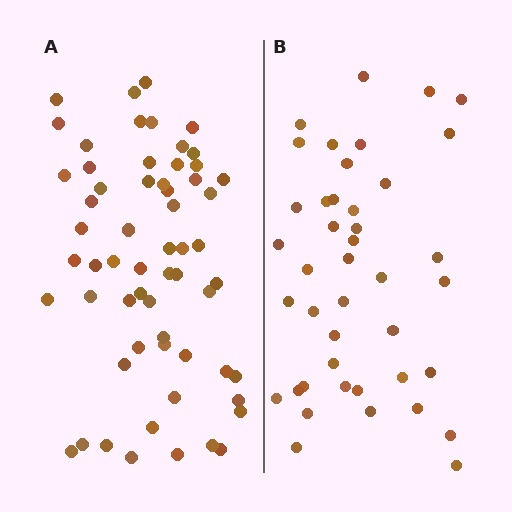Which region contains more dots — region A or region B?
Region A (the left region) has more dots.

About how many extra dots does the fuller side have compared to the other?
Region A has approximately 20 more dots than region B.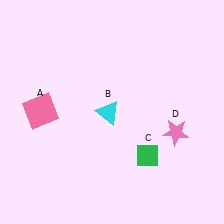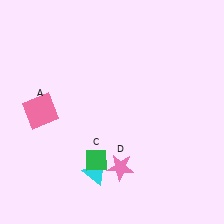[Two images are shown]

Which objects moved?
The objects that moved are: the cyan triangle (B), the green diamond (C), the pink star (D).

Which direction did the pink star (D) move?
The pink star (D) moved left.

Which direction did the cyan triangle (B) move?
The cyan triangle (B) moved down.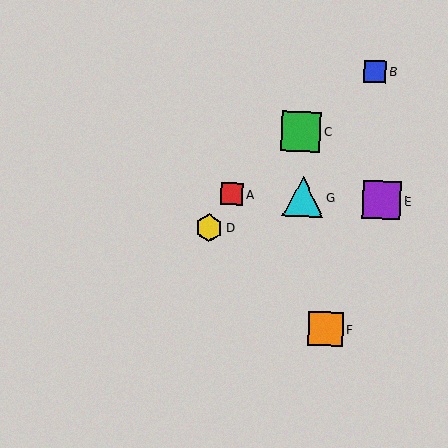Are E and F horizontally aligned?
No, E is at y≈200 and F is at y≈329.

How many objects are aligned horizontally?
3 objects (A, E, G) are aligned horizontally.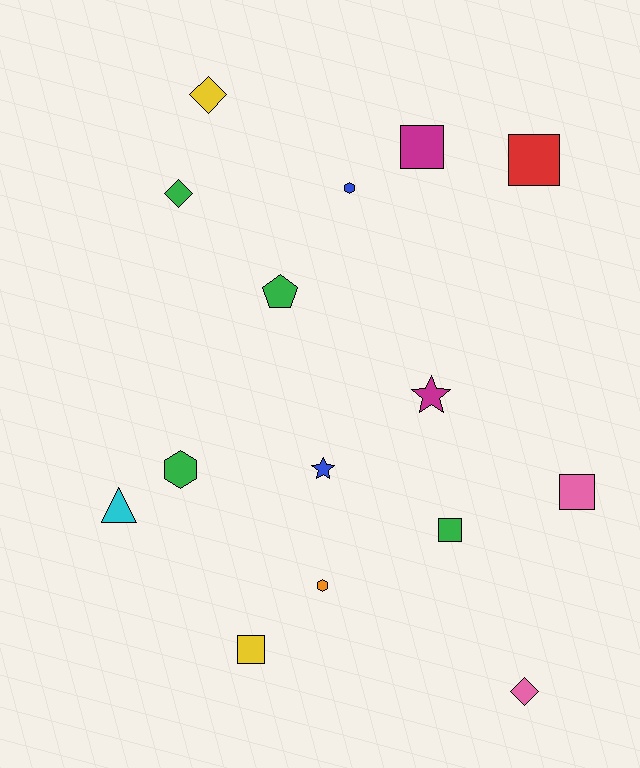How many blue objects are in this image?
There are 2 blue objects.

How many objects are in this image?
There are 15 objects.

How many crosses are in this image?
There are no crosses.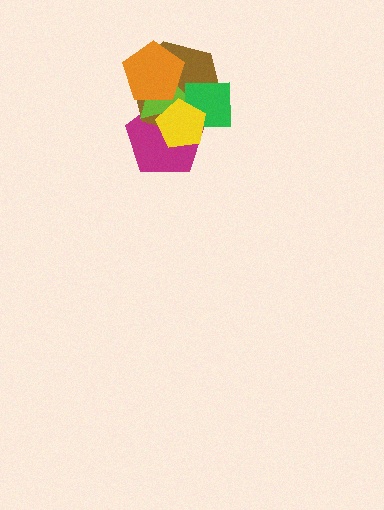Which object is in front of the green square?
The yellow pentagon is in front of the green square.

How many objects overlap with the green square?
4 objects overlap with the green square.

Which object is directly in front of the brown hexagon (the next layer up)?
The lime triangle is directly in front of the brown hexagon.